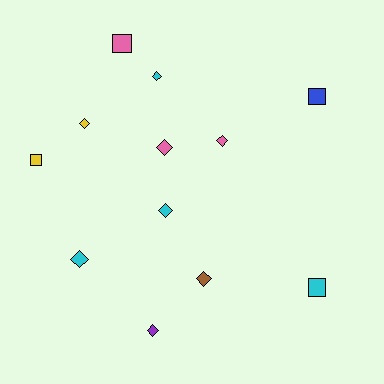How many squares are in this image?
There are 4 squares.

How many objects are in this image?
There are 12 objects.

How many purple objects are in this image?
There is 1 purple object.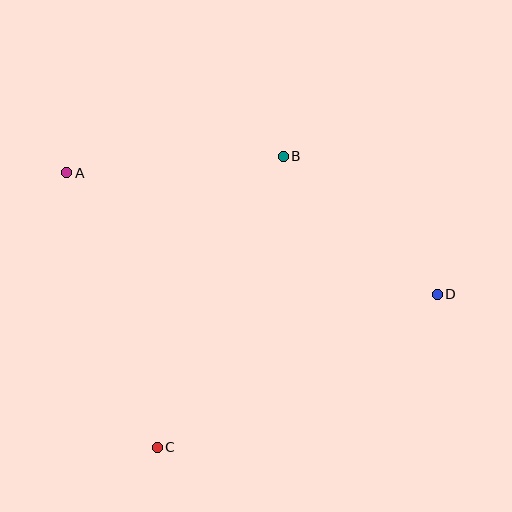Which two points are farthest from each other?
Points A and D are farthest from each other.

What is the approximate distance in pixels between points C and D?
The distance between C and D is approximately 319 pixels.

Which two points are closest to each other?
Points B and D are closest to each other.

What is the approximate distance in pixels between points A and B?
The distance between A and B is approximately 217 pixels.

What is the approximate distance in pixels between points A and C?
The distance between A and C is approximately 289 pixels.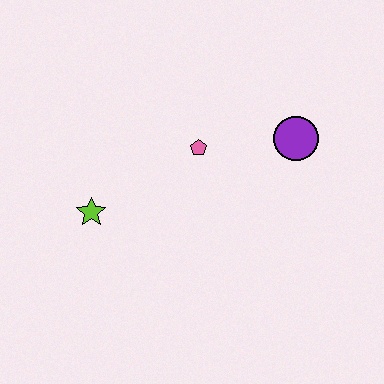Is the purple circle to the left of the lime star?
No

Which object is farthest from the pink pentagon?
The lime star is farthest from the pink pentagon.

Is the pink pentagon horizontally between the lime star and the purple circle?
Yes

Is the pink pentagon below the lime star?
No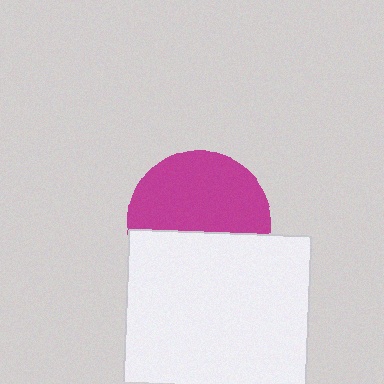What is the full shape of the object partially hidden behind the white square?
The partially hidden object is a magenta circle.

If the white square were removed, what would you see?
You would see the complete magenta circle.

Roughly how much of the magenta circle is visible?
About half of it is visible (roughly 58%).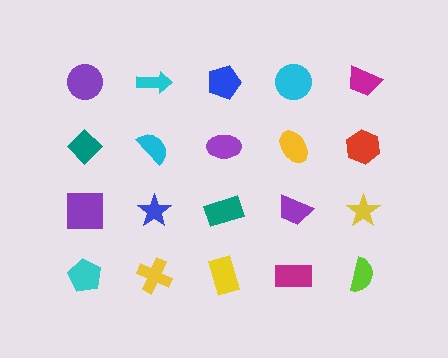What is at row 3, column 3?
A teal rectangle.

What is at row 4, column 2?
A yellow cross.